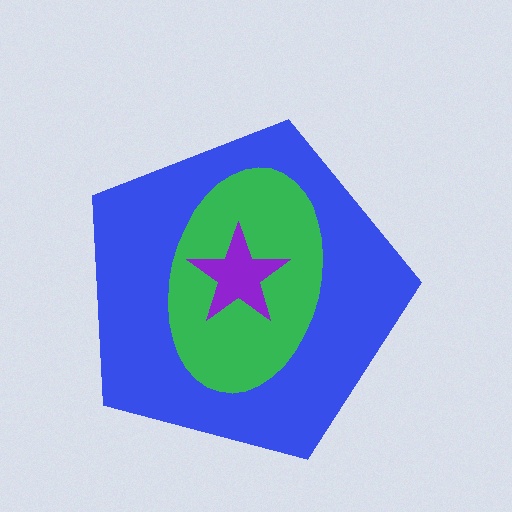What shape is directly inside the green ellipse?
The purple star.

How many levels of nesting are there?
3.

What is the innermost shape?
The purple star.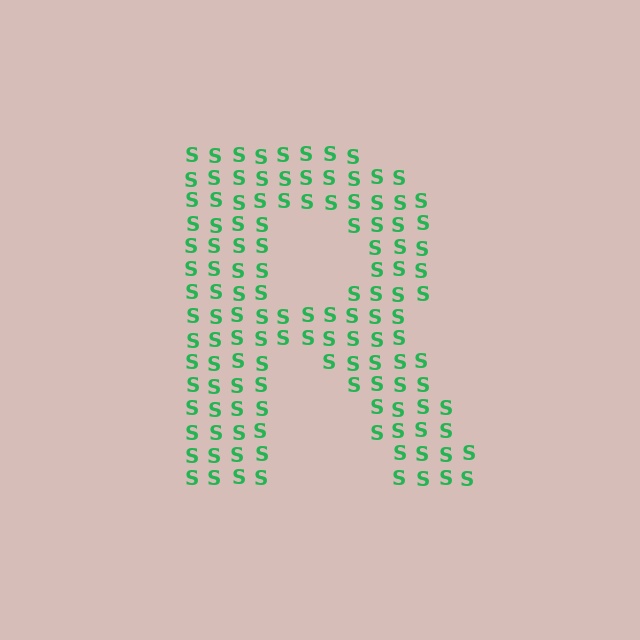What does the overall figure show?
The overall figure shows the letter R.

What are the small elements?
The small elements are letter S's.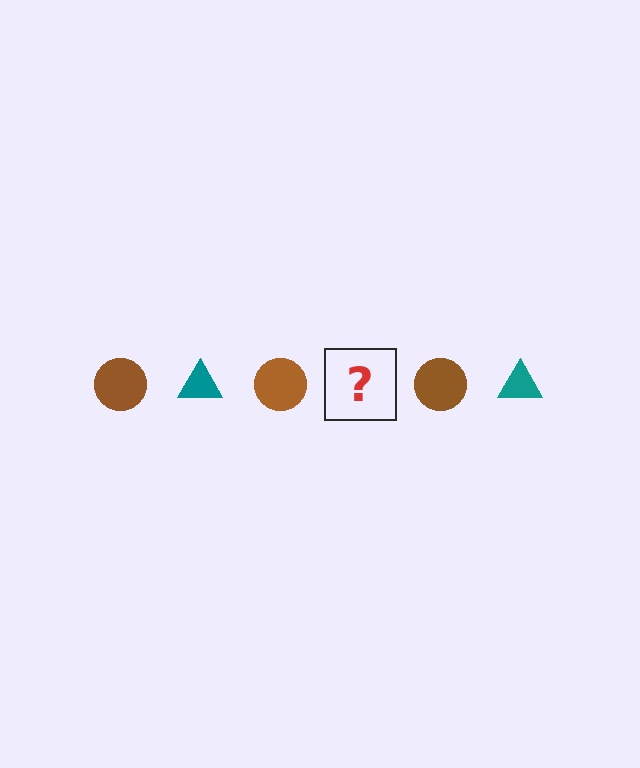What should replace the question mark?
The question mark should be replaced with a teal triangle.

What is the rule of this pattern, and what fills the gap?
The rule is that the pattern alternates between brown circle and teal triangle. The gap should be filled with a teal triangle.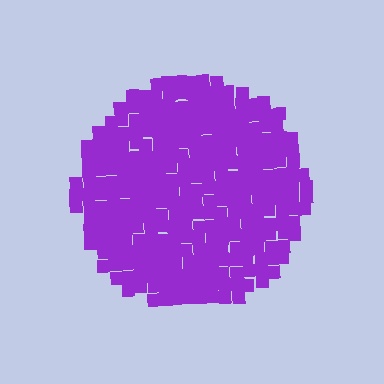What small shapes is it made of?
It is made of small squares.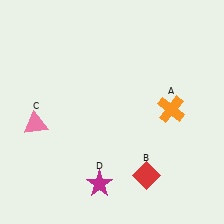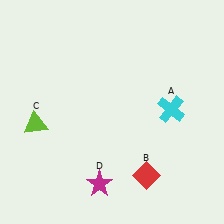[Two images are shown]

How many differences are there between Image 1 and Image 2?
There are 2 differences between the two images.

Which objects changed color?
A changed from orange to cyan. C changed from pink to lime.